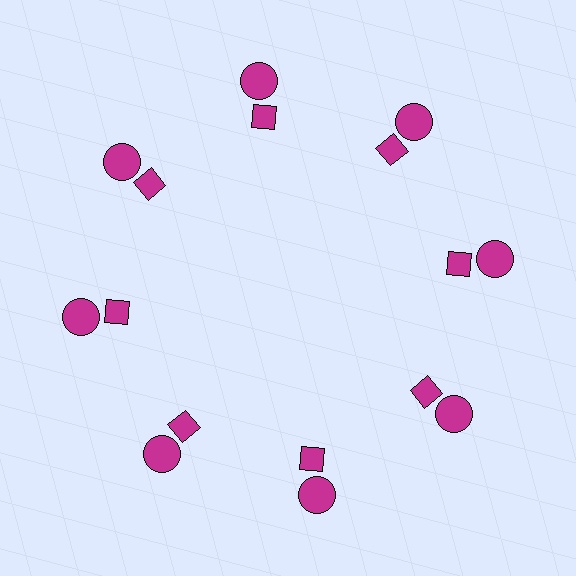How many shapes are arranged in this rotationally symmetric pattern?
There are 16 shapes, arranged in 8 groups of 2.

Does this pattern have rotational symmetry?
Yes, this pattern has 8-fold rotational symmetry. It looks the same after rotating 45 degrees around the center.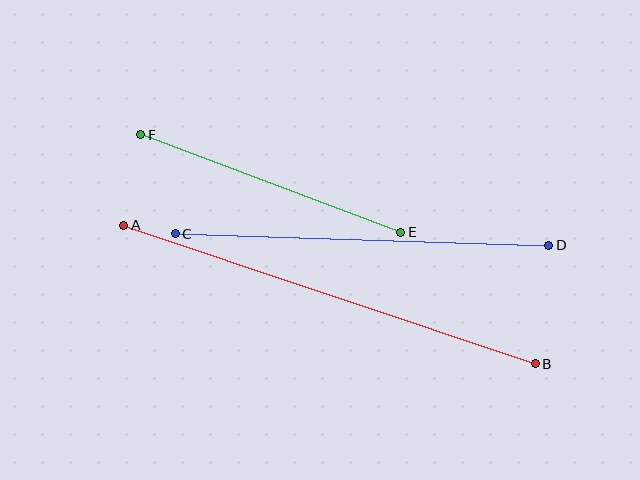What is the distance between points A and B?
The distance is approximately 434 pixels.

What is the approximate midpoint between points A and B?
The midpoint is at approximately (330, 294) pixels.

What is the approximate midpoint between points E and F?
The midpoint is at approximately (271, 183) pixels.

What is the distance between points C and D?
The distance is approximately 374 pixels.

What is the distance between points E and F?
The distance is approximately 278 pixels.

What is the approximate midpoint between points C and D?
The midpoint is at approximately (362, 239) pixels.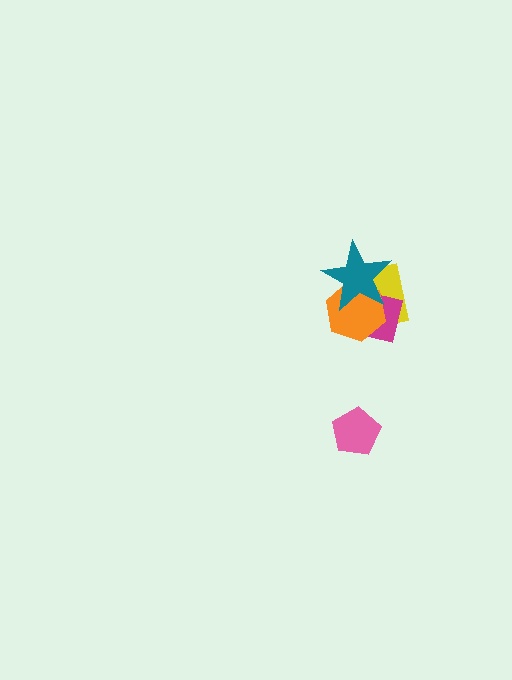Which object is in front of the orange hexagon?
The teal star is in front of the orange hexagon.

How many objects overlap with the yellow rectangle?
3 objects overlap with the yellow rectangle.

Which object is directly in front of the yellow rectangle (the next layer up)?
The magenta square is directly in front of the yellow rectangle.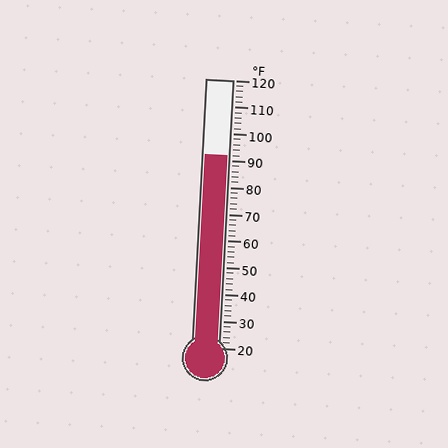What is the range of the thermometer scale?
The thermometer scale ranges from 20°F to 120°F.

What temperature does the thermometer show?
The thermometer shows approximately 92°F.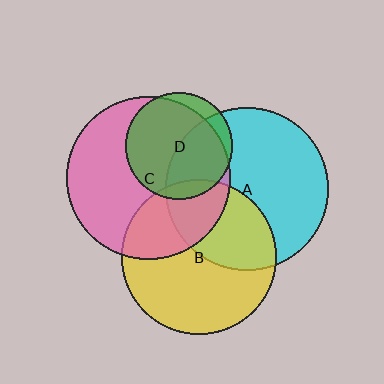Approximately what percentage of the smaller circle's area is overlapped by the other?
Approximately 10%.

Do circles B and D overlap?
Yes.